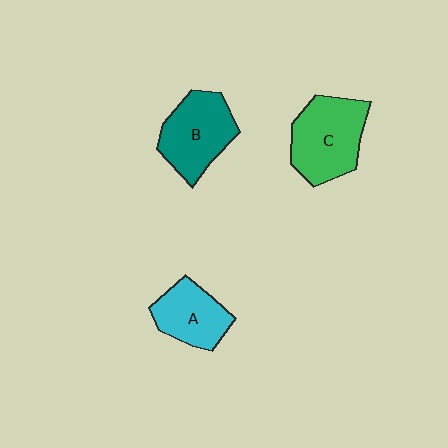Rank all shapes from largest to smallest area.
From largest to smallest: C (green), B (teal), A (cyan).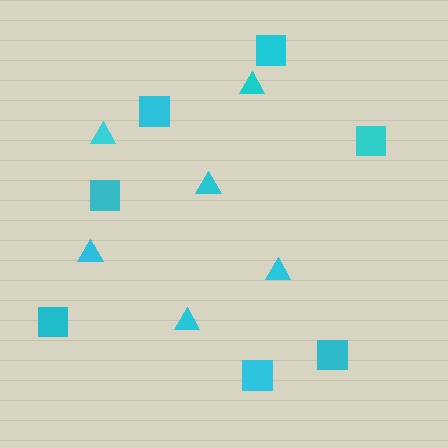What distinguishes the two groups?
There are 2 groups: one group of squares (7) and one group of triangles (6).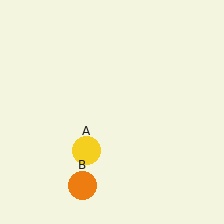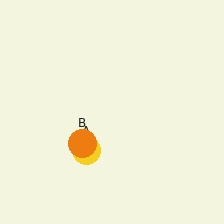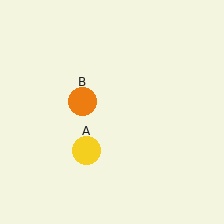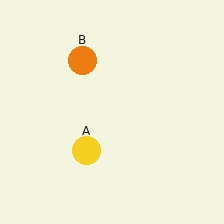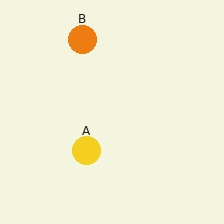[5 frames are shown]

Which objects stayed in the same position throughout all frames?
Yellow circle (object A) remained stationary.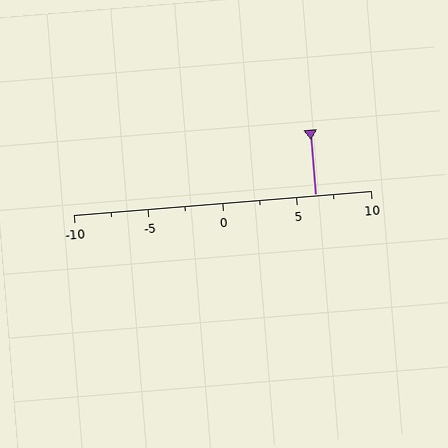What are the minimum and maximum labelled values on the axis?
The axis runs from -10 to 10.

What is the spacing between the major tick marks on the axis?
The major ticks are spaced 5 apart.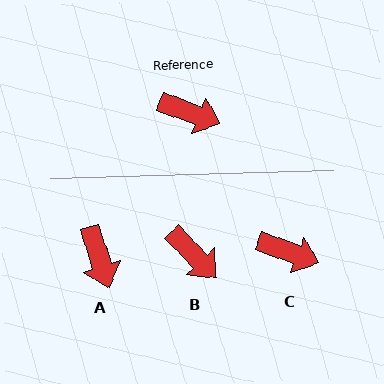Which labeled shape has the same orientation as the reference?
C.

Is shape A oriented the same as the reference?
No, it is off by about 52 degrees.